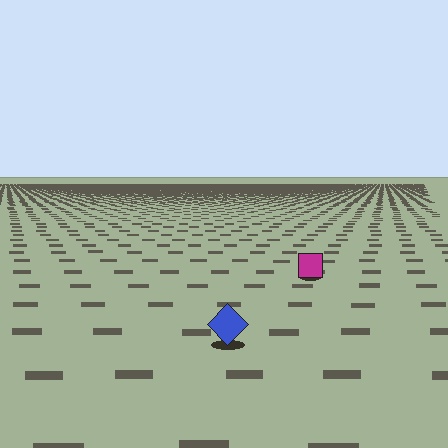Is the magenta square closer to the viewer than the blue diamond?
No. The blue diamond is closer — you can tell from the texture gradient: the ground texture is coarser near it.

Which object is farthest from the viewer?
The magenta square is farthest from the viewer. It appears smaller and the ground texture around it is denser.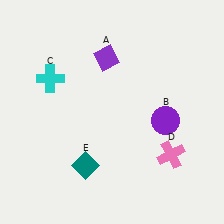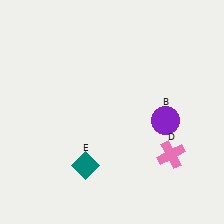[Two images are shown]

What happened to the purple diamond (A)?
The purple diamond (A) was removed in Image 2. It was in the top-left area of Image 1.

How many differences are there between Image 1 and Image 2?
There are 2 differences between the two images.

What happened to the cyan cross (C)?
The cyan cross (C) was removed in Image 2. It was in the top-left area of Image 1.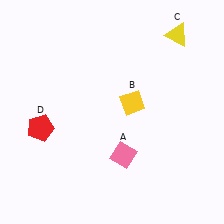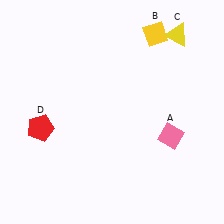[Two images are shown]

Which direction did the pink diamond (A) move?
The pink diamond (A) moved right.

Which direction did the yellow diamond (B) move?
The yellow diamond (B) moved up.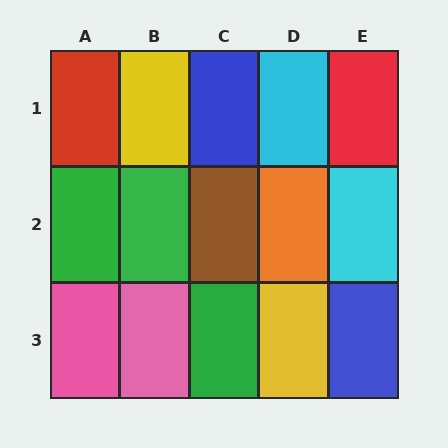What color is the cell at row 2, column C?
Brown.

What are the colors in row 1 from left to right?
Red, yellow, blue, cyan, red.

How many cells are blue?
2 cells are blue.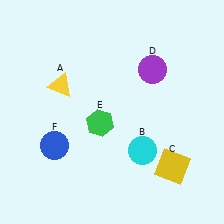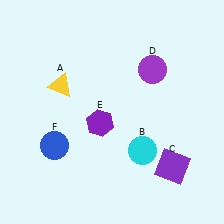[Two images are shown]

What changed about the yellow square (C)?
In Image 1, C is yellow. In Image 2, it changed to purple.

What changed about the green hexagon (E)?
In Image 1, E is green. In Image 2, it changed to purple.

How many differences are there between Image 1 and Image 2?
There are 2 differences between the two images.